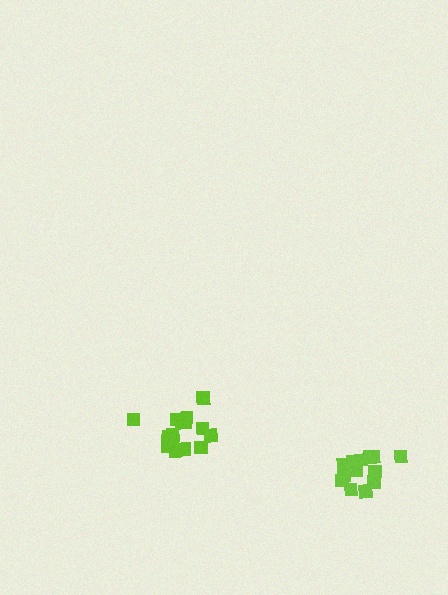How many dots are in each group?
Group 1: 17 dots, Group 2: 15 dots (32 total).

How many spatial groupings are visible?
There are 2 spatial groupings.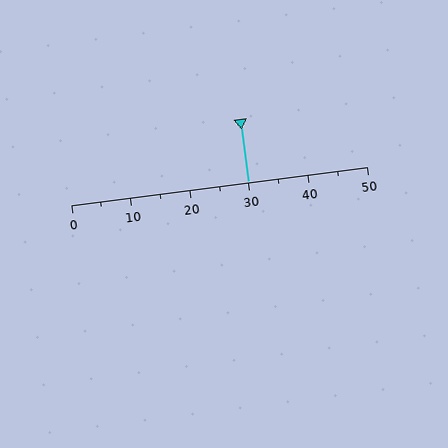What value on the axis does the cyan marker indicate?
The marker indicates approximately 30.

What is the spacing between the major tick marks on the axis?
The major ticks are spaced 10 apart.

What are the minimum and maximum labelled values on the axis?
The axis runs from 0 to 50.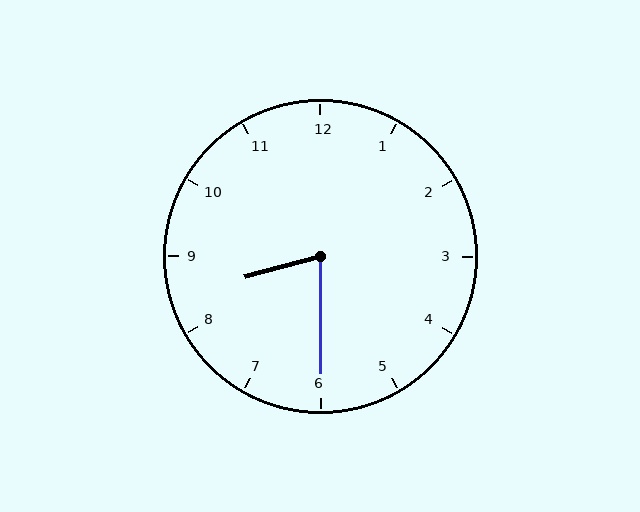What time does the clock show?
8:30.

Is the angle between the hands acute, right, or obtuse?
It is acute.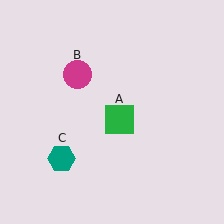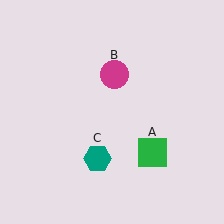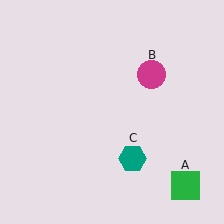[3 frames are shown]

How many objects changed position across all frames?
3 objects changed position: green square (object A), magenta circle (object B), teal hexagon (object C).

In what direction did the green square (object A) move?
The green square (object A) moved down and to the right.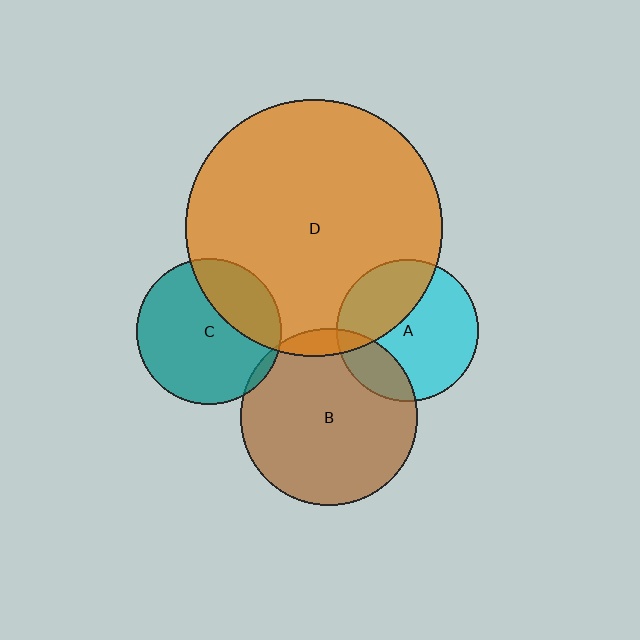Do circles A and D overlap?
Yes.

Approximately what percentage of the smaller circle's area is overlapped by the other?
Approximately 35%.